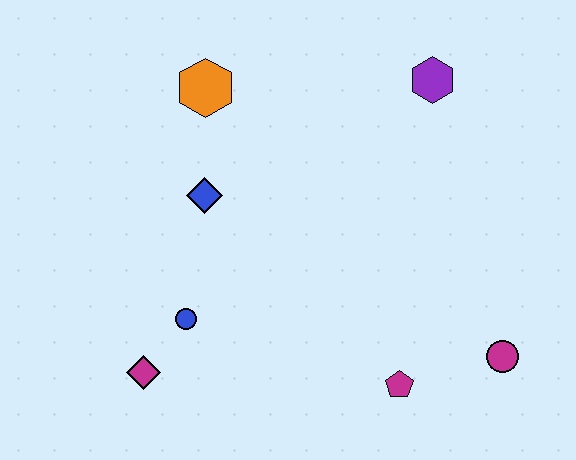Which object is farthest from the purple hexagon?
The magenta diamond is farthest from the purple hexagon.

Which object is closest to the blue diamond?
The orange hexagon is closest to the blue diamond.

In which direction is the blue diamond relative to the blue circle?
The blue diamond is above the blue circle.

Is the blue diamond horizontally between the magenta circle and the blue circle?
Yes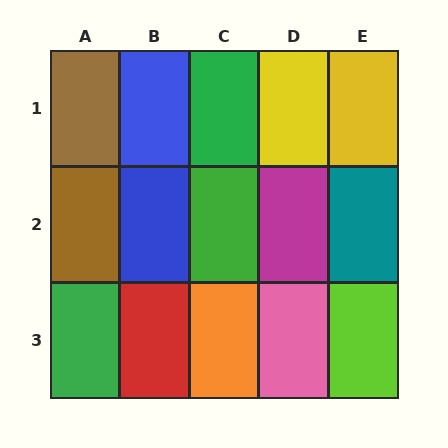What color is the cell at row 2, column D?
Magenta.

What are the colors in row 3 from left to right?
Green, red, orange, pink, lime.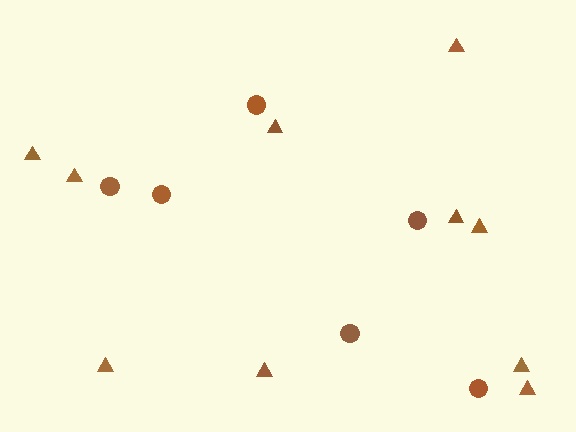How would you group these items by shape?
There are 2 groups: one group of triangles (10) and one group of circles (6).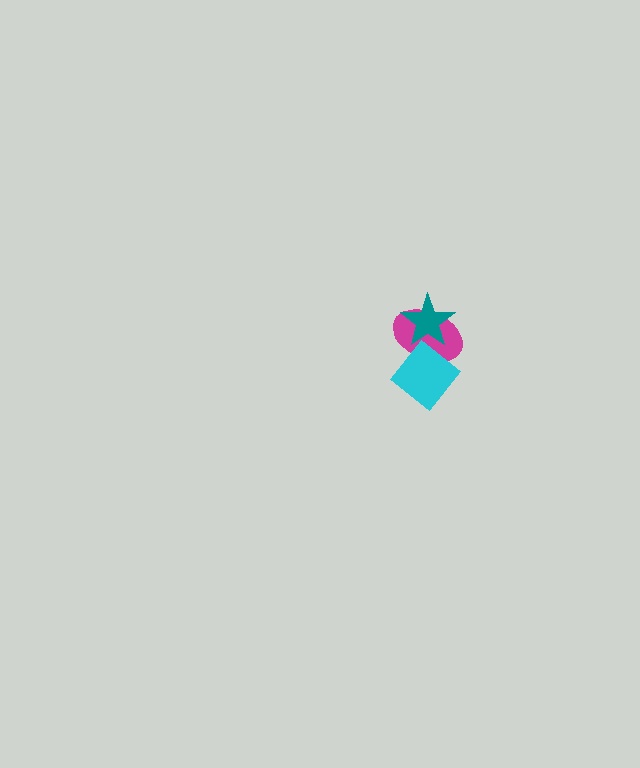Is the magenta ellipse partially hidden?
Yes, it is partially covered by another shape.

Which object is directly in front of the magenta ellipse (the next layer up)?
The teal star is directly in front of the magenta ellipse.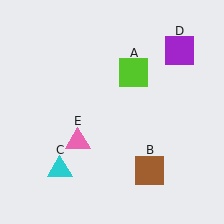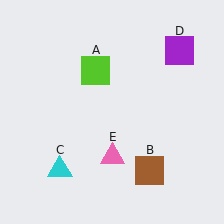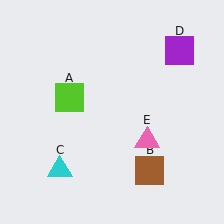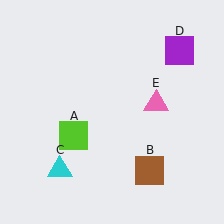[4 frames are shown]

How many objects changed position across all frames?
2 objects changed position: lime square (object A), pink triangle (object E).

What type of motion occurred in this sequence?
The lime square (object A), pink triangle (object E) rotated counterclockwise around the center of the scene.